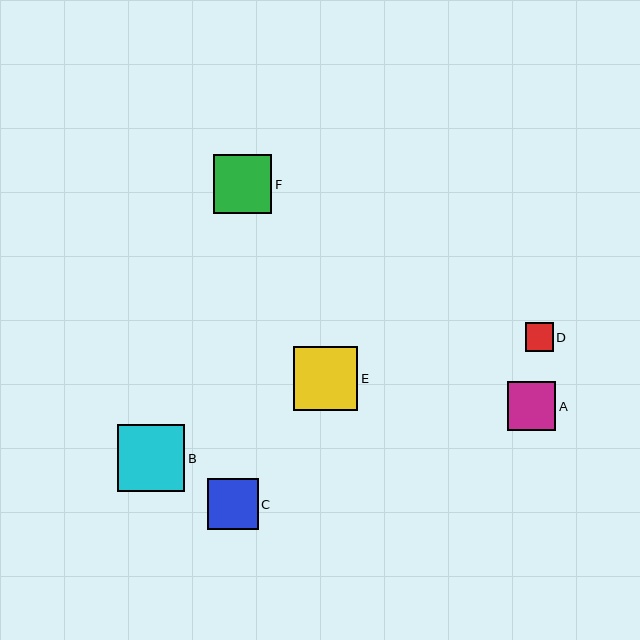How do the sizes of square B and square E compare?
Square B and square E are approximately the same size.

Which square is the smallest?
Square D is the smallest with a size of approximately 28 pixels.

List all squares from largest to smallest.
From largest to smallest: B, E, F, C, A, D.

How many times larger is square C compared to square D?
Square C is approximately 1.8 times the size of square D.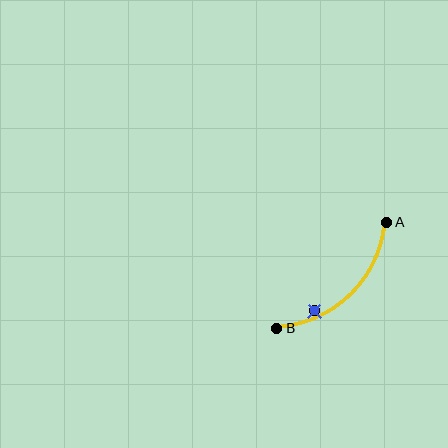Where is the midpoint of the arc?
The arc midpoint is the point on the curve farthest from the straight line joining A and B. It sits below and to the right of that line.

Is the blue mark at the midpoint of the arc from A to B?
No — the blue mark does not lie on the arc at all. It sits slightly inside the curve.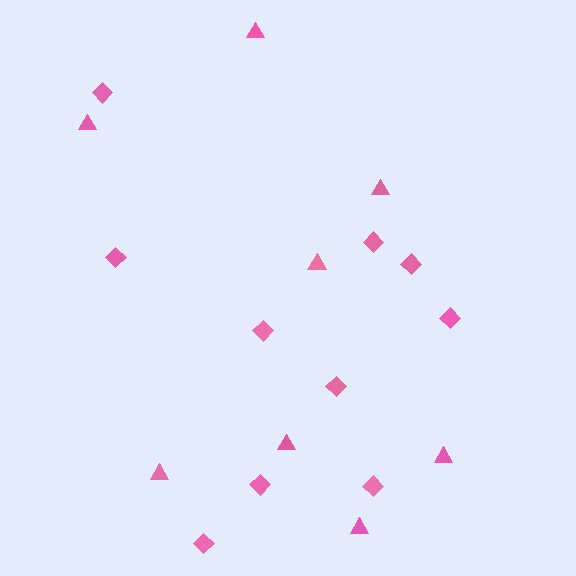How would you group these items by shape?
There are 2 groups: one group of diamonds (10) and one group of triangles (8).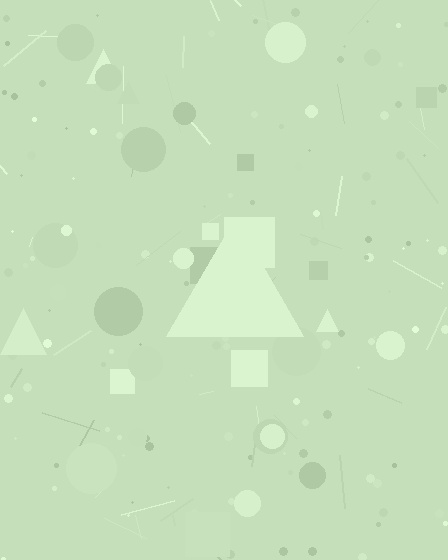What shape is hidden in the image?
A triangle is hidden in the image.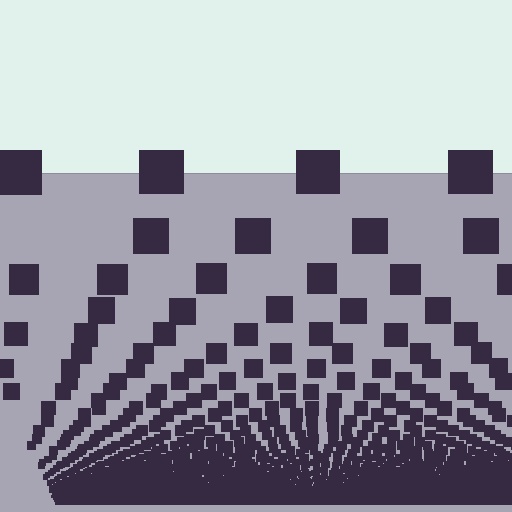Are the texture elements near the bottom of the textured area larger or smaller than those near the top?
Smaller. The gradient is inverted — elements near the bottom are smaller and denser.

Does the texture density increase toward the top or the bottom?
Density increases toward the bottom.